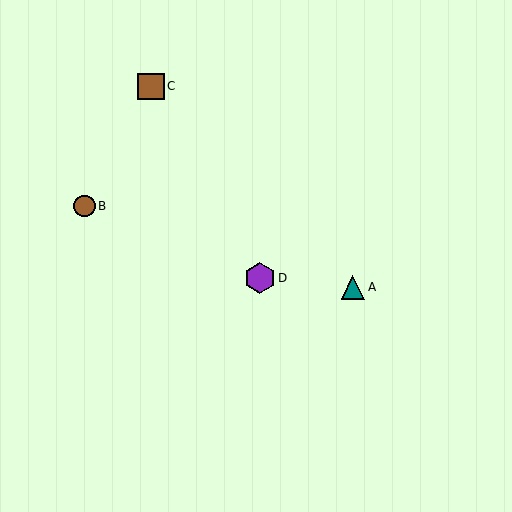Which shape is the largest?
The purple hexagon (labeled D) is the largest.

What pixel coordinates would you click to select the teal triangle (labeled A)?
Click at (353, 287) to select the teal triangle A.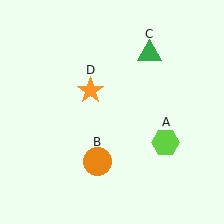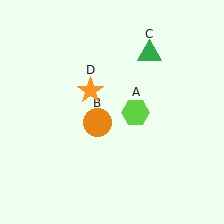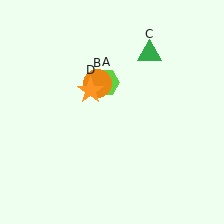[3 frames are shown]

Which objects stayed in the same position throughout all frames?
Green triangle (object C) and orange star (object D) remained stationary.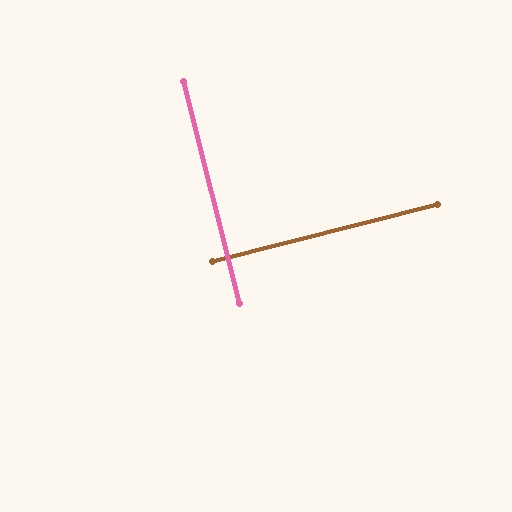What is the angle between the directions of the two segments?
Approximately 90 degrees.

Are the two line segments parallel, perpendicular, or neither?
Perpendicular — they meet at approximately 90°.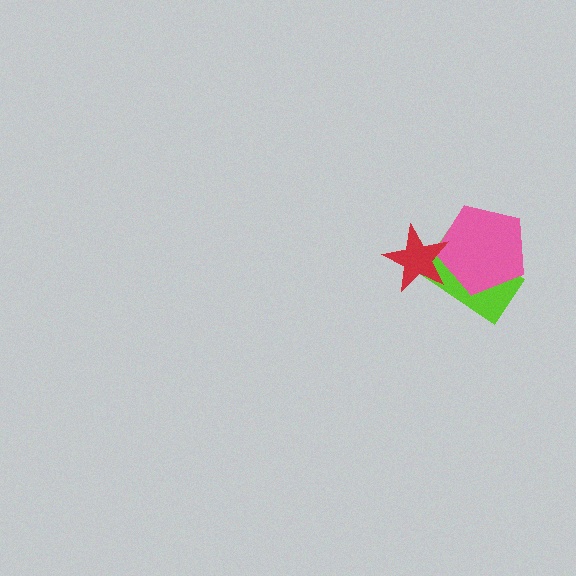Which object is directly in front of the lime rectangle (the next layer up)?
The pink pentagon is directly in front of the lime rectangle.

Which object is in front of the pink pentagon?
The red star is in front of the pink pentagon.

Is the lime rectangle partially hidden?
Yes, it is partially covered by another shape.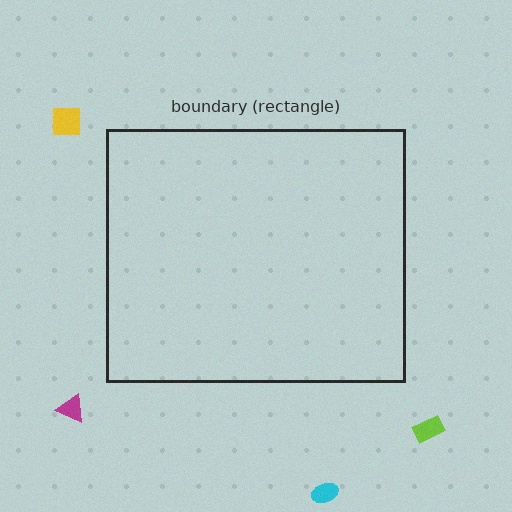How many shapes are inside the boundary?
0 inside, 4 outside.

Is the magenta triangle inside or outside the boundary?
Outside.